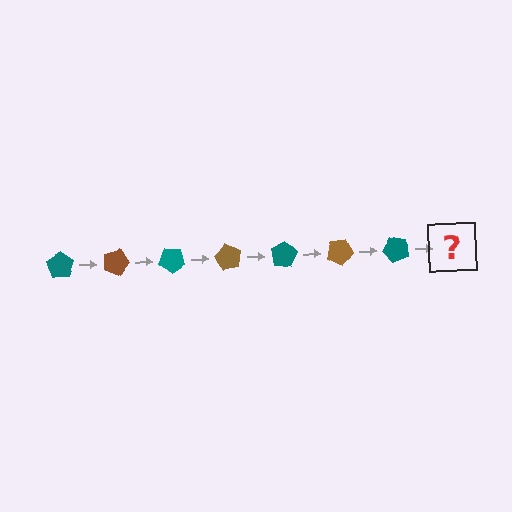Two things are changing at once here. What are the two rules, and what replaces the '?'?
The two rules are that it rotates 20 degrees each step and the color cycles through teal and brown. The '?' should be a brown pentagon, rotated 140 degrees from the start.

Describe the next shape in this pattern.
It should be a brown pentagon, rotated 140 degrees from the start.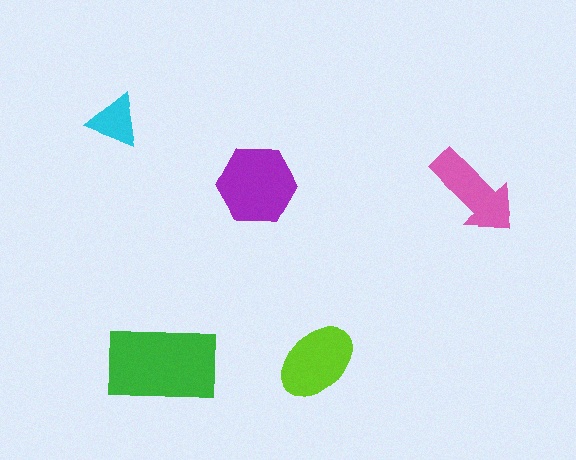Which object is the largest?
The green rectangle.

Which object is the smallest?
The cyan triangle.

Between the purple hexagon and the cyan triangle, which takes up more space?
The purple hexagon.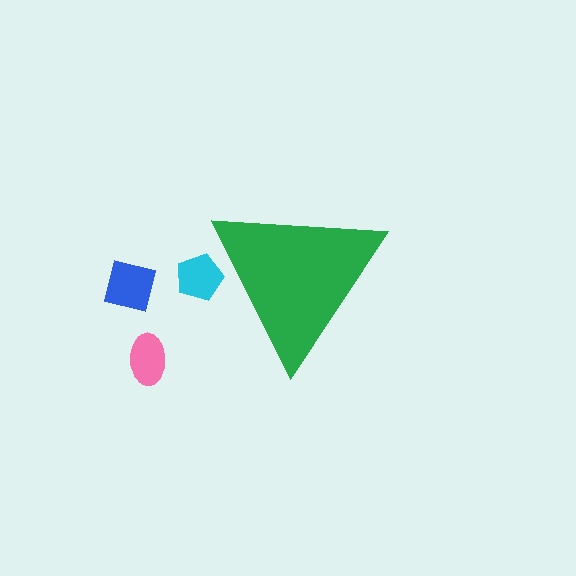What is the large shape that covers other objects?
A green triangle.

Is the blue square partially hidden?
No, the blue square is fully visible.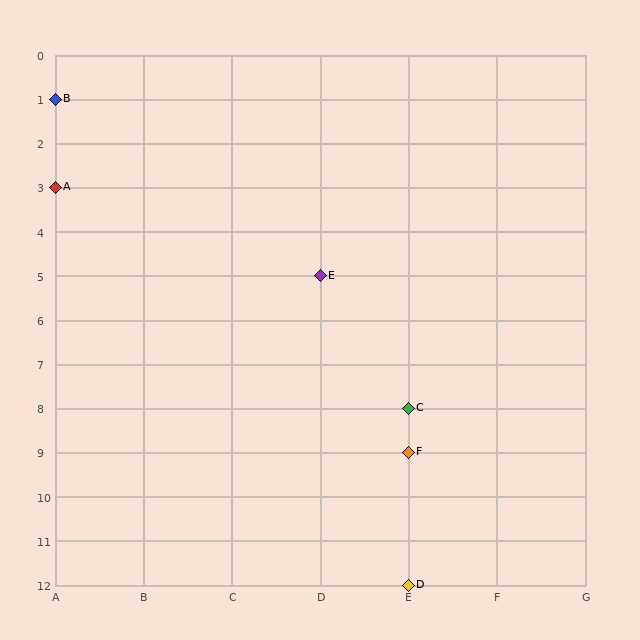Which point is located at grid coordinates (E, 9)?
Point F is at (E, 9).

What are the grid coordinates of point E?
Point E is at grid coordinates (D, 5).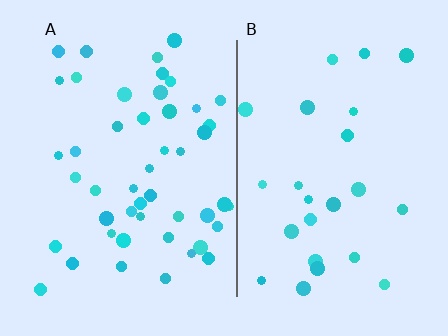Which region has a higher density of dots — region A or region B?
A (the left).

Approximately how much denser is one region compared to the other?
Approximately 1.9× — region A over region B.